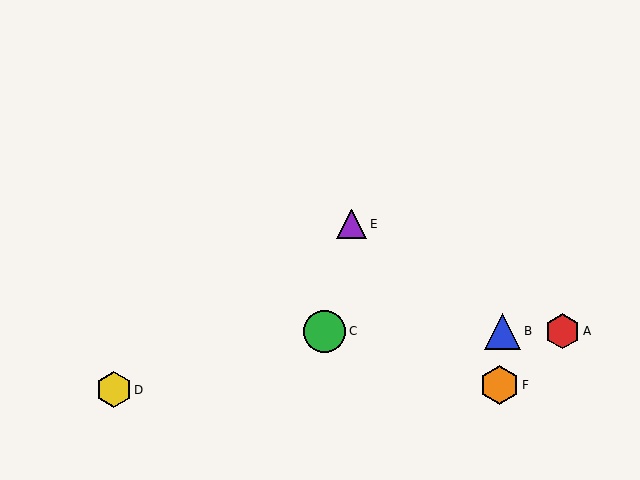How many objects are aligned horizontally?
3 objects (A, B, C) are aligned horizontally.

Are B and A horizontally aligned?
Yes, both are at y≈331.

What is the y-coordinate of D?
Object D is at y≈390.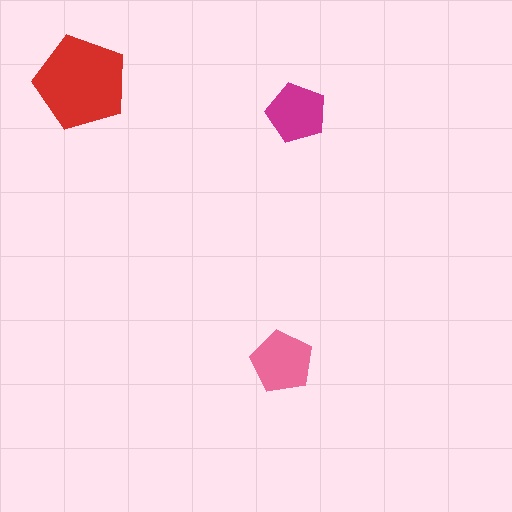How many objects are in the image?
There are 3 objects in the image.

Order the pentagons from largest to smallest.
the red one, the pink one, the magenta one.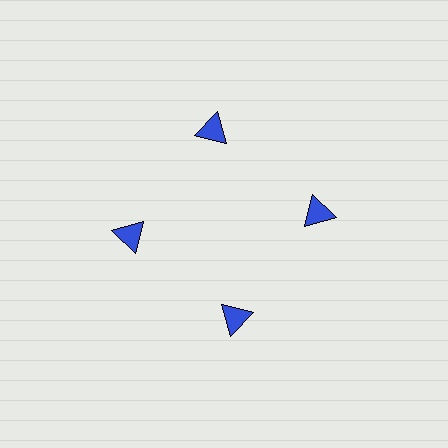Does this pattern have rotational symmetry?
Yes, this pattern has 4-fold rotational symmetry. It looks the same after rotating 90 degrees around the center.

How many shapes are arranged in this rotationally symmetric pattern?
There are 4 shapes, arranged in 4 groups of 1.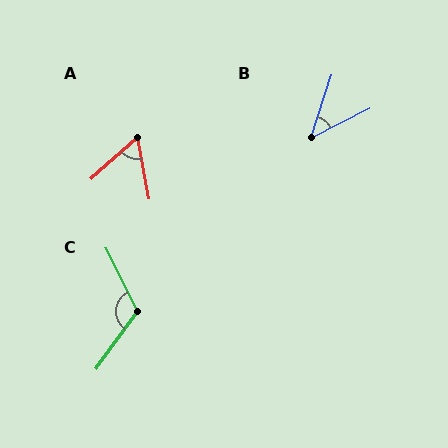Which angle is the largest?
C, at approximately 117 degrees.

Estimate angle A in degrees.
Approximately 59 degrees.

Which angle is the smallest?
B, at approximately 45 degrees.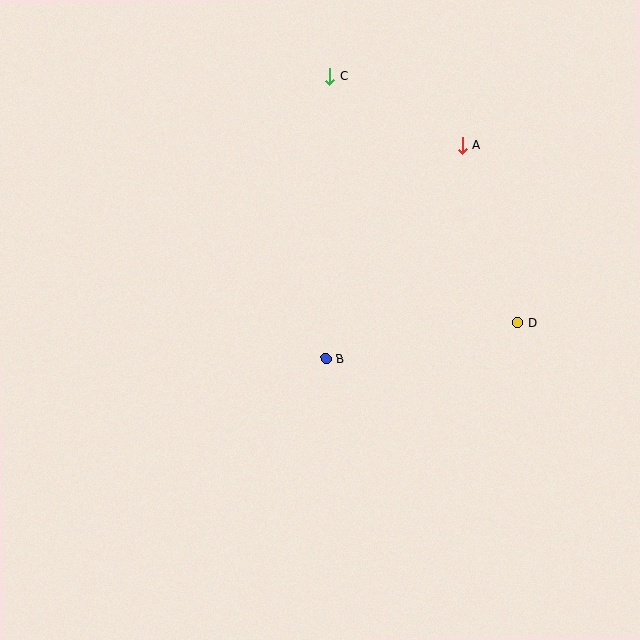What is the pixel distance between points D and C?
The distance between D and C is 310 pixels.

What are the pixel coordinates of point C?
Point C is at (330, 76).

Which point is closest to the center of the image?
Point B at (326, 359) is closest to the center.